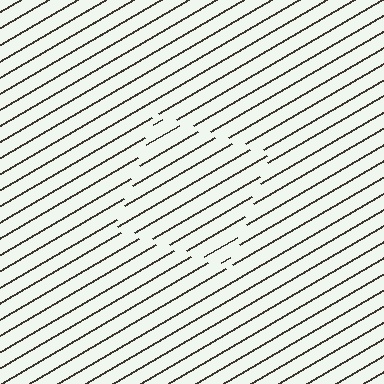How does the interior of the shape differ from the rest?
The interior of the shape contains the same grating, shifted by half a period — the contour is defined by the phase discontinuity where line-ends from the inner and outer gratings abut.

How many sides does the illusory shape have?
4 sides — the line-ends trace a square.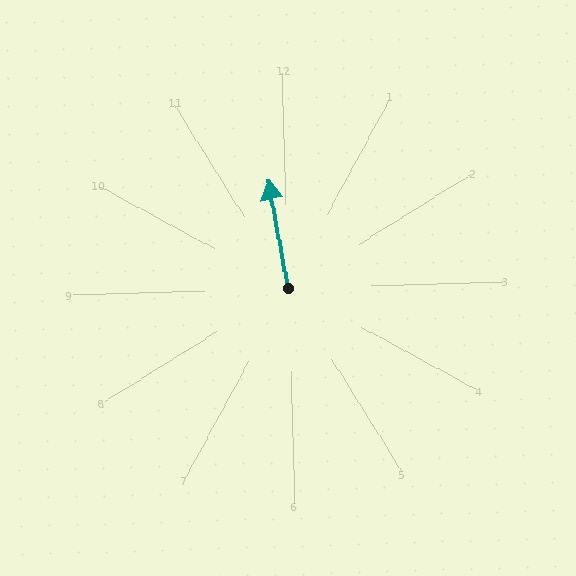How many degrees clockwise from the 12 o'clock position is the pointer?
Approximately 351 degrees.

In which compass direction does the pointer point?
North.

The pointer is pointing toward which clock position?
Roughly 12 o'clock.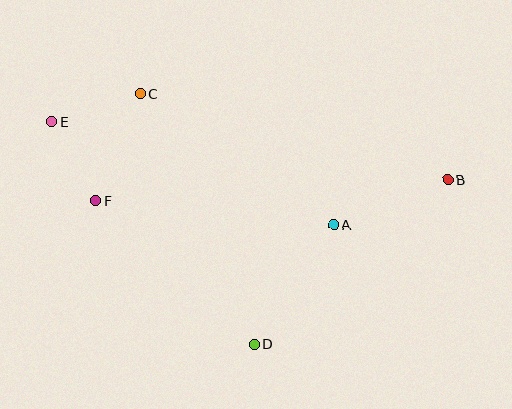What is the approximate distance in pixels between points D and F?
The distance between D and F is approximately 214 pixels.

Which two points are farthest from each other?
Points B and E are farthest from each other.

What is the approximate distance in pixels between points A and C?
The distance between A and C is approximately 234 pixels.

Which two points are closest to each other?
Points E and F are closest to each other.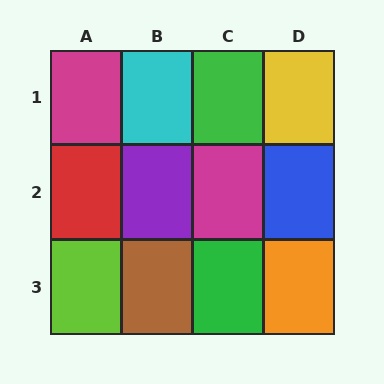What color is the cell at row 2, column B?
Purple.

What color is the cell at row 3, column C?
Green.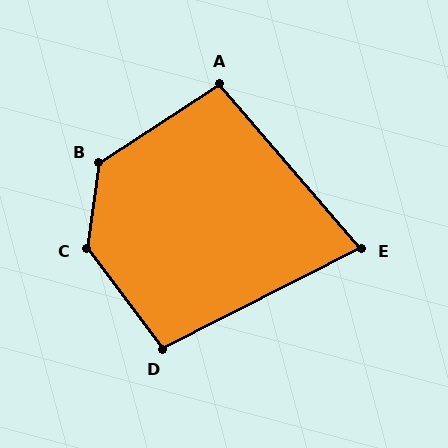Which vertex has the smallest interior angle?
E, at approximately 76 degrees.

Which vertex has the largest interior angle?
C, at approximately 135 degrees.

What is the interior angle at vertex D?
Approximately 100 degrees (obtuse).